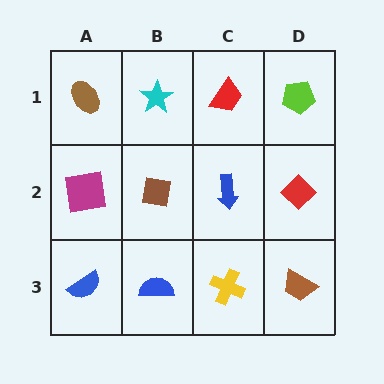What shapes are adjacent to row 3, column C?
A blue arrow (row 2, column C), a blue semicircle (row 3, column B), a brown trapezoid (row 3, column D).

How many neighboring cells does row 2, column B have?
4.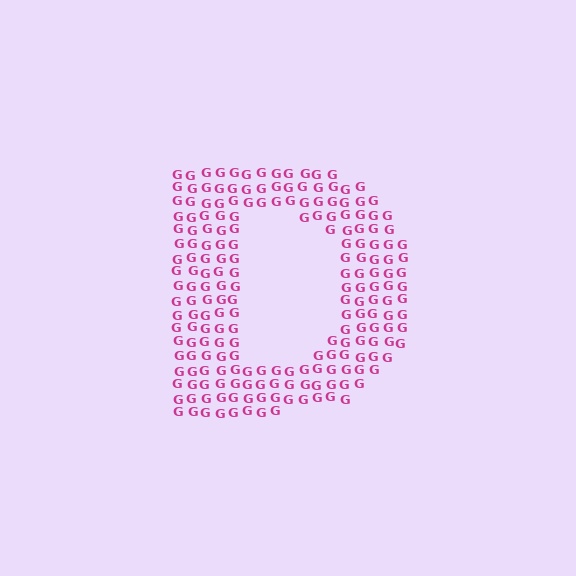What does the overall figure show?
The overall figure shows the letter D.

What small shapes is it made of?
It is made of small letter G's.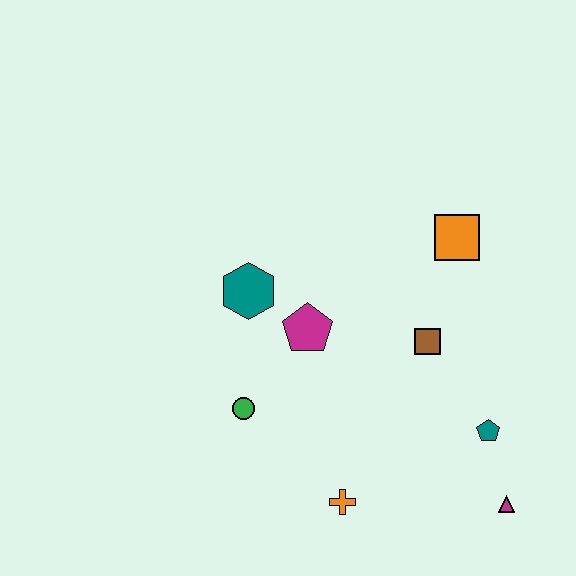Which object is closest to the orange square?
The brown square is closest to the orange square.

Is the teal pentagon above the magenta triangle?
Yes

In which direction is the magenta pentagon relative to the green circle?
The magenta pentagon is above the green circle.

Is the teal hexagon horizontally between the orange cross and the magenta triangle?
No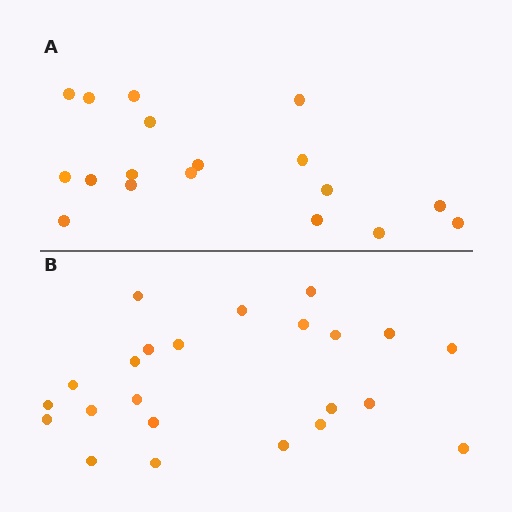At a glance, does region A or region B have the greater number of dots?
Region B (the bottom region) has more dots.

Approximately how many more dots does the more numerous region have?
Region B has about 5 more dots than region A.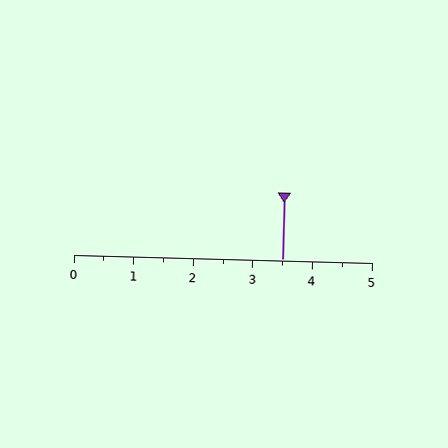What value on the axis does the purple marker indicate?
The marker indicates approximately 3.5.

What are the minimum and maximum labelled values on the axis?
The axis runs from 0 to 5.